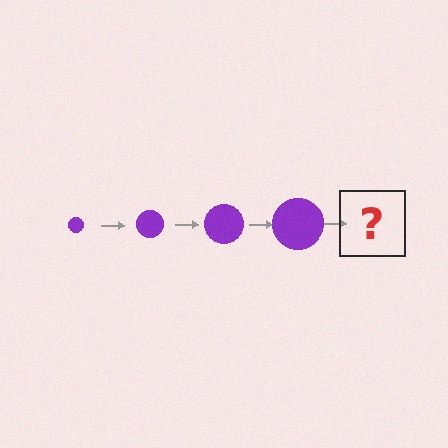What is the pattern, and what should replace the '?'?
The pattern is that the circle gets progressively larger each step. The '?' should be a purple circle, larger than the previous one.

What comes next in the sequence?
The next element should be a purple circle, larger than the previous one.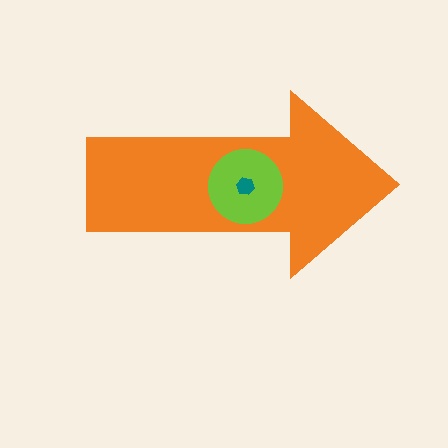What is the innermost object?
The teal hexagon.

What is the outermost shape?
The orange arrow.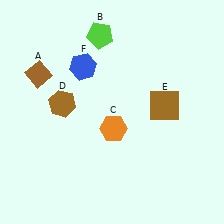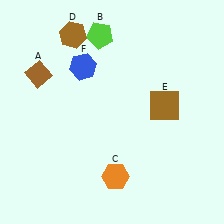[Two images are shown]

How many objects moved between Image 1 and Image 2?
2 objects moved between the two images.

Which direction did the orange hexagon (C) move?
The orange hexagon (C) moved down.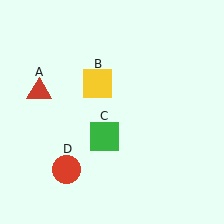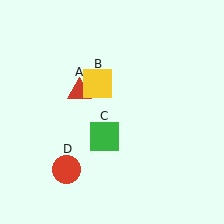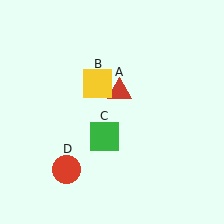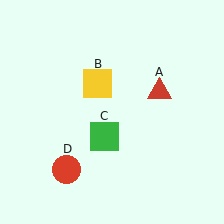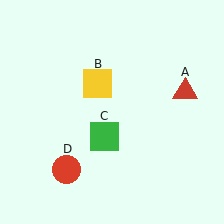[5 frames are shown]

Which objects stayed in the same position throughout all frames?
Yellow square (object B) and green square (object C) and red circle (object D) remained stationary.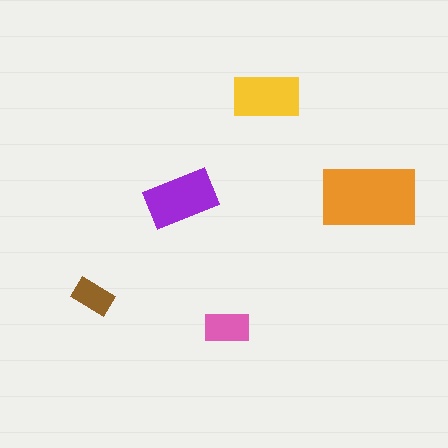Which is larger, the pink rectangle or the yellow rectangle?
The yellow one.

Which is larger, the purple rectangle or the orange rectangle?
The orange one.